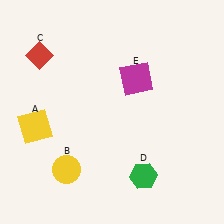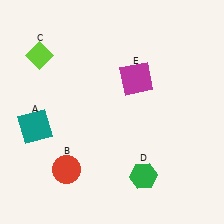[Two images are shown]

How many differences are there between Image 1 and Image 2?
There are 3 differences between the two images.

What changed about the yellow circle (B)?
In Image 1, B is yellow. In Image 2, it changed to red.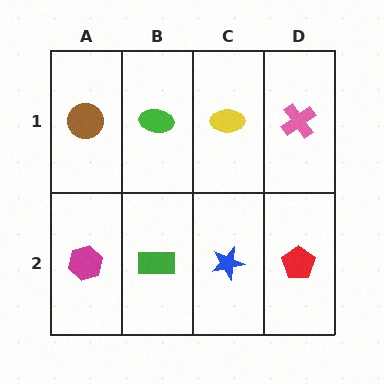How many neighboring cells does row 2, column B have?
3.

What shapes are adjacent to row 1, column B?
A green rectangle (row 2, column B), a brown circle (row 1, column A), a yellow ellipse (row 1, column C).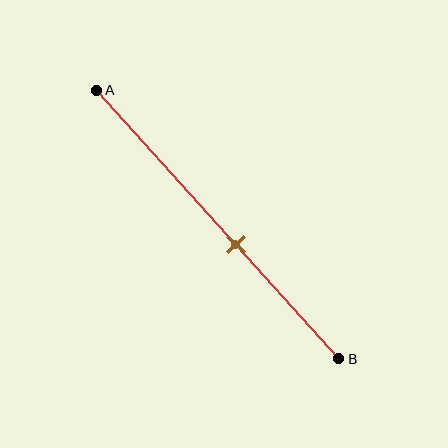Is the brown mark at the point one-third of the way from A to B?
No, the mark is at about 55% from A, not at the 33% one-third point.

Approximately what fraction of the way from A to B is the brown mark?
The brown mark is approximately 55% of the way from A to B.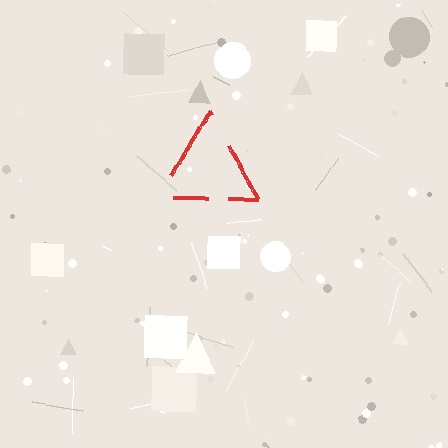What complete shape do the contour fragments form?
The contour fragments form a triangle.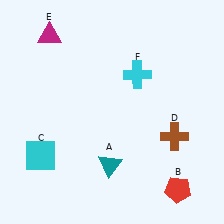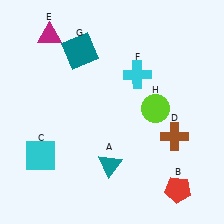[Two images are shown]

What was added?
A teal square (G), a lime circle (H) were added in Image 2.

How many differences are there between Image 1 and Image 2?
There are 2 differences between the two images.